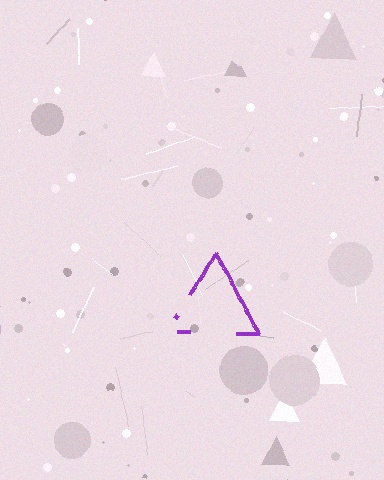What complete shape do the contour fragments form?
The contour fragments form a triangle.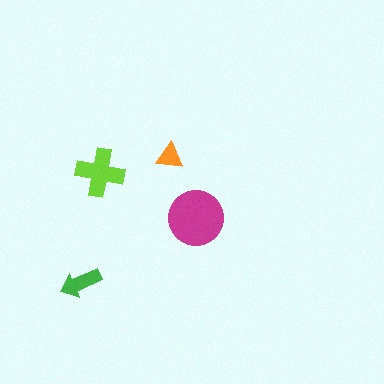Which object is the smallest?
The orange triangle.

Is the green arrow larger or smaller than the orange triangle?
Larger.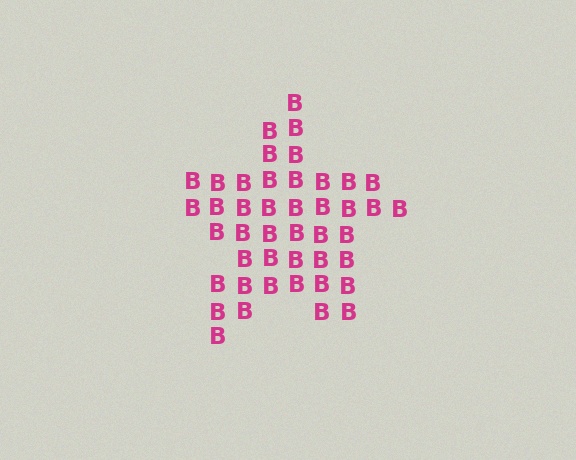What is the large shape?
The large shape is a star.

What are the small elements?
The small elements are letter B's.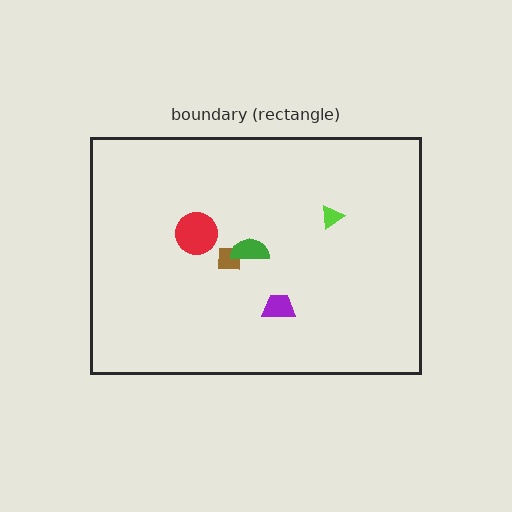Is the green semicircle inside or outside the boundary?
Inside.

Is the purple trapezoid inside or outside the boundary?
Inside.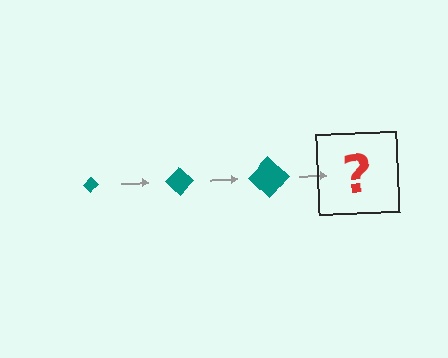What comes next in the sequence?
The next element should be a teal diamond, larger than the previous one.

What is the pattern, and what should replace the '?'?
The pattern is that the diamond gets progressively larger each step. The '?' should be a teal diamond, larger than the previous one.